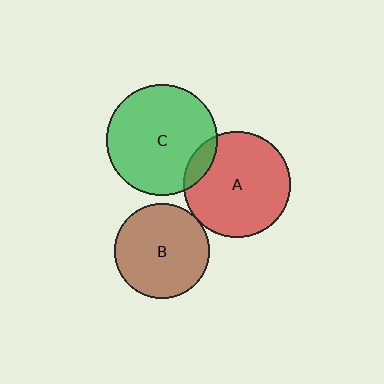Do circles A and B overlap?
Yes.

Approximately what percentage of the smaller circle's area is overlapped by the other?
Approximately 5%.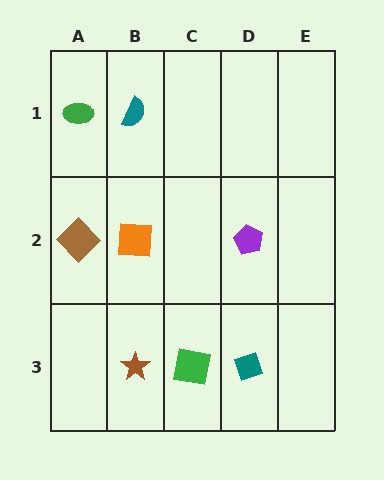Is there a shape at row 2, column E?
No, that cell is empty.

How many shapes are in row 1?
2 shapes.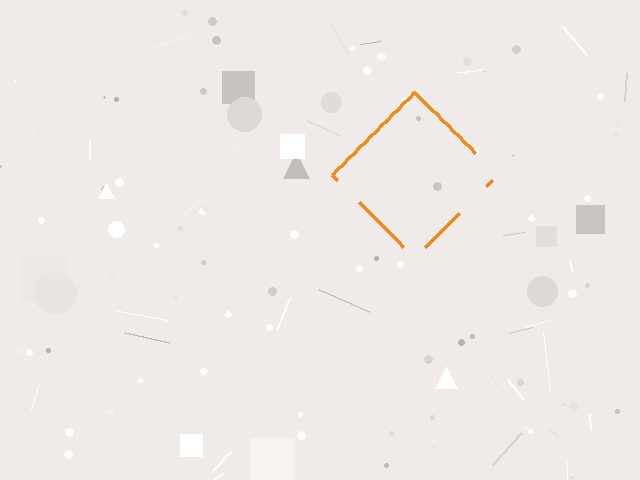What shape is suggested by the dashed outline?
The dashed outline suggests a diamond.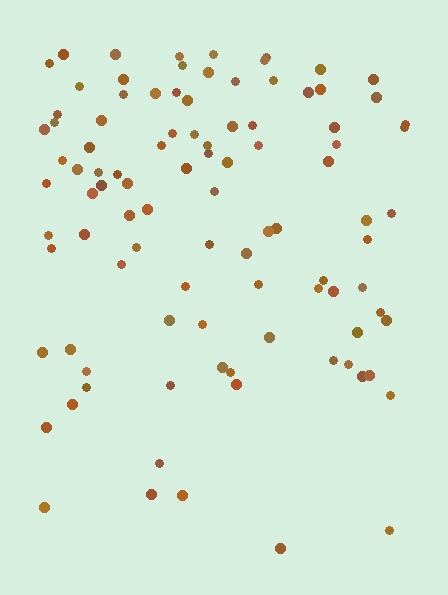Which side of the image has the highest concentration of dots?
The top.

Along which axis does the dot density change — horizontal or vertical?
Vertical.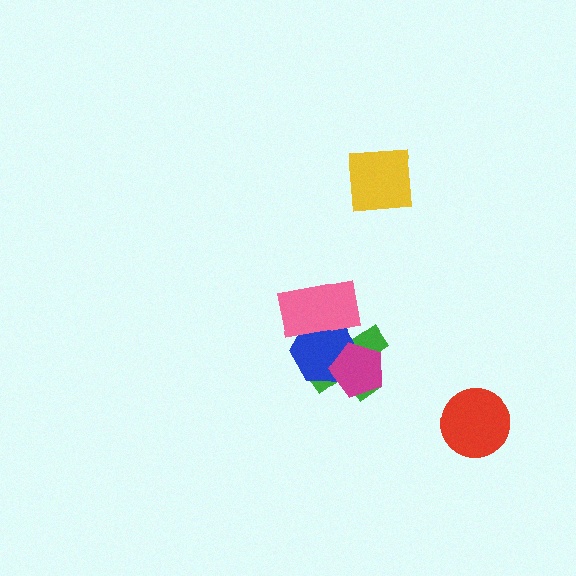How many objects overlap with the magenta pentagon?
2 objects overlap with the magenta pentagon.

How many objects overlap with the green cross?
3 objects overlap with the green cross.